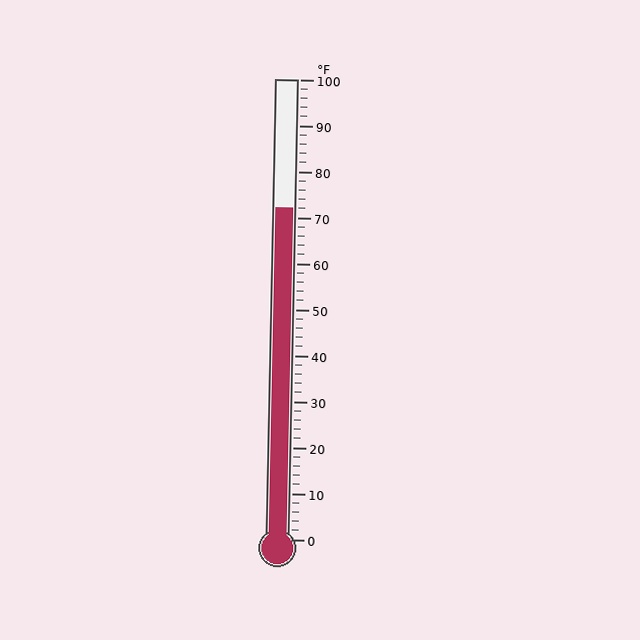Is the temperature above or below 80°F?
The temperature is below 80°F.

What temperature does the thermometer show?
The thermometer shows approximately 72°F.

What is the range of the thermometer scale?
The thermometer scale ranges from 0°F to 100°F.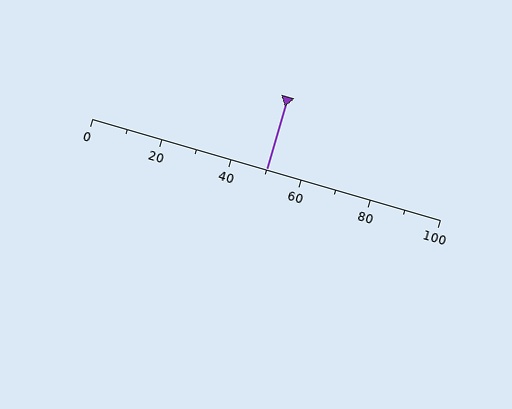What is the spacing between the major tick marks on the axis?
The major ticks are spaced 20 apart.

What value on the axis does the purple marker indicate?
The marker indicates approximately 50.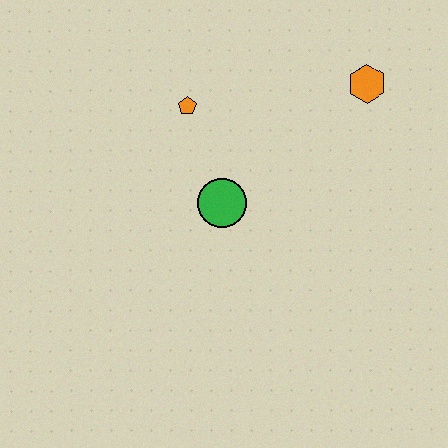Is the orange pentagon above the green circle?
Yes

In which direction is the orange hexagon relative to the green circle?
The orange hexagon is to the right of the green circle.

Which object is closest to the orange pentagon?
The green circle is closest to the orange pentagon.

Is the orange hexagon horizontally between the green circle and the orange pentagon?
No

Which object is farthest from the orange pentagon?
The orange hexagon is farthest from the orange pentagon.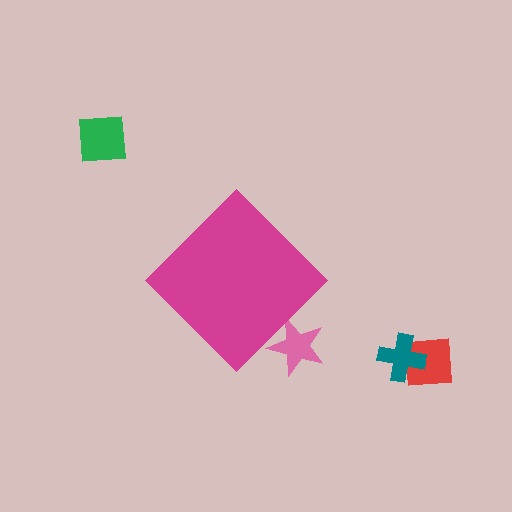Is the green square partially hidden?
No, the green square is fully visible.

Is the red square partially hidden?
No, the red square is fully visible.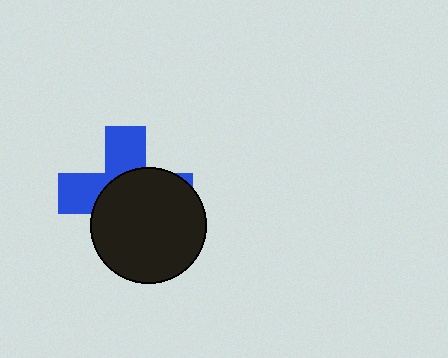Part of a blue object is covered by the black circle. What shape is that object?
It is a cross.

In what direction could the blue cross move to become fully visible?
The blue cross could move toward the upper-left. That would shift it out from behind the black circle entirely.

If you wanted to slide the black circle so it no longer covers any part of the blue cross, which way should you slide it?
Slide it toward the lower-right — that is the most direct way to separate the two shapes.